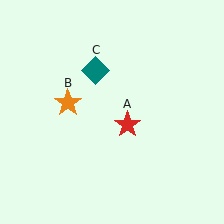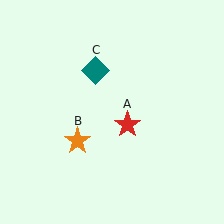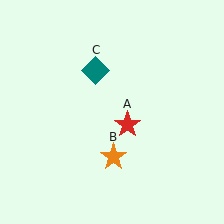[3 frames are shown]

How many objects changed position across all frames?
1 object changed position: orange star (object B).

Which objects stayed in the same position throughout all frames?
Red star (object A) and teal diamond (object C) remained stationary.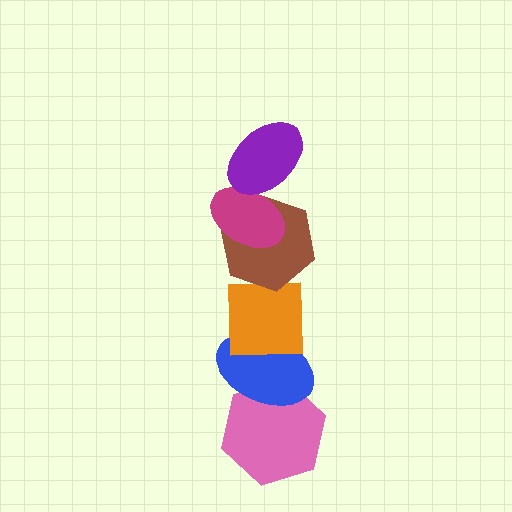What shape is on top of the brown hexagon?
The magenta ellipse is on top of the brown hexagon.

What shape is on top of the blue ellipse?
The orange square is on top of the blue ellipse.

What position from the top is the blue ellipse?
The blue ellipse is 5th from the top.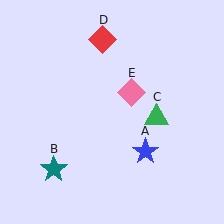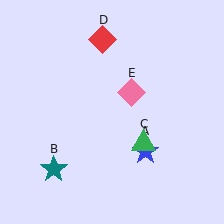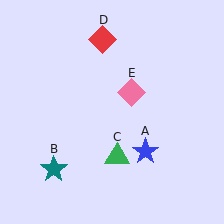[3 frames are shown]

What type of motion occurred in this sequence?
The green triangle (object C) rotated clockwise around the center of the scene.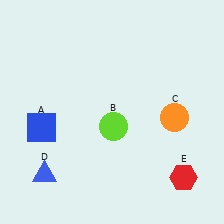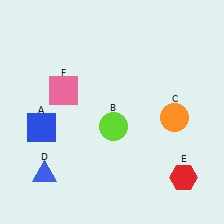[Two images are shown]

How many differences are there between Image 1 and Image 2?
There is 1 difference between the two images.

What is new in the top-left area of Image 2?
A pink square (F) was added in the top-left area of Image 2.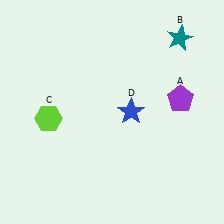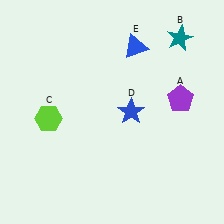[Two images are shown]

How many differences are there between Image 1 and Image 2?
There is 1 difference between the two images.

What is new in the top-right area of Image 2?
A blue triangle (E) was added in the top-right area of Image 2.